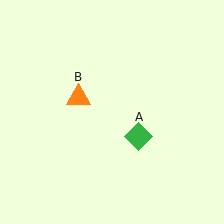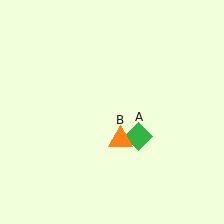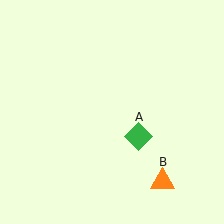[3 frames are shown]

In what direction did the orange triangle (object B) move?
The orange triangle (object B) moved down and to the right.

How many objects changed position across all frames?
1 object changed position: orange triangle (object B).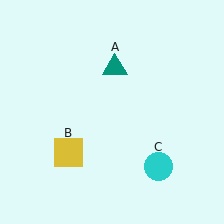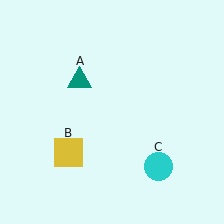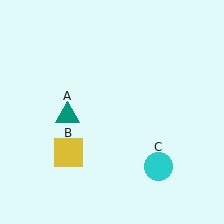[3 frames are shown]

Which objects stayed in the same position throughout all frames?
Yellow square (object B) and cyan circle (object C) remained stationary.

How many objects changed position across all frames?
1 object changed position: teal triangle (object A).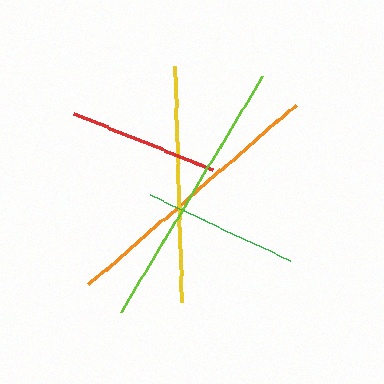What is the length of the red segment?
The red segment is approximately 151 pixels long.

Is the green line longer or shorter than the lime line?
The lime line is longer than the green line.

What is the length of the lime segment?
The lime segment is approximately 275 pixels long.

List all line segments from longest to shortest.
From longest to shortest: lime, orange, yellow, green, red.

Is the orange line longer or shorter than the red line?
The orange line is longer than the red line.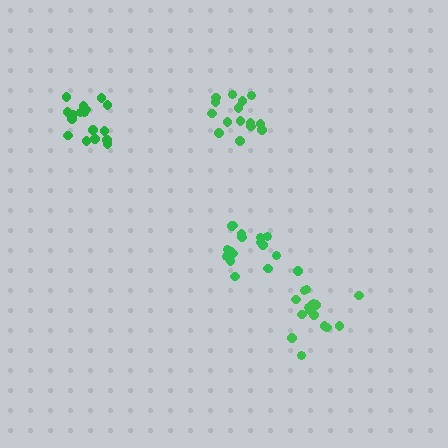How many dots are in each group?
Group 1: 15 dots, Group 2: 18 dots, Group 3: 17 dots, Group 4: 18 dots (68 total).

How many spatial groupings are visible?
There are 4 spatial groupings.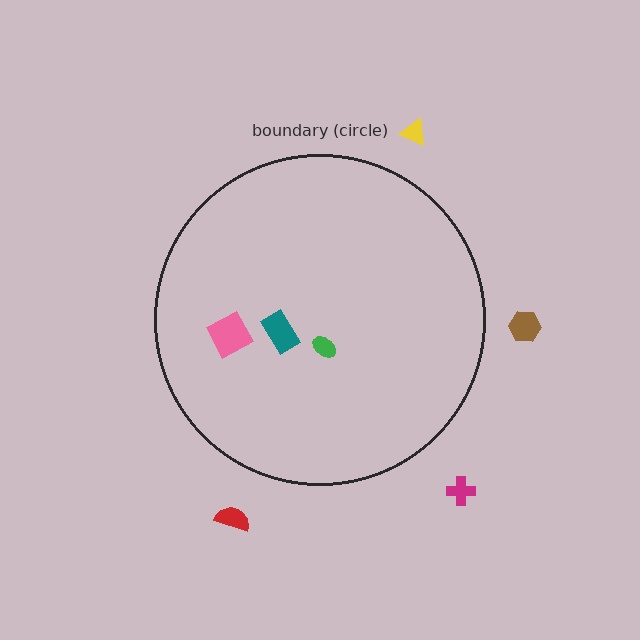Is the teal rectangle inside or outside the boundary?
Inside.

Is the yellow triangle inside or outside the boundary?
Outside.